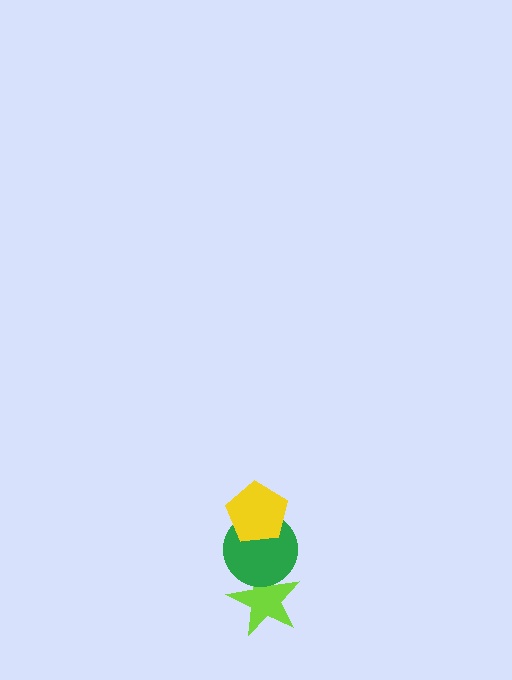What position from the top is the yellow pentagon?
The yellow pentagon is 1st from the top.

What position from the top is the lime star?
The lime star is 3rd from the top.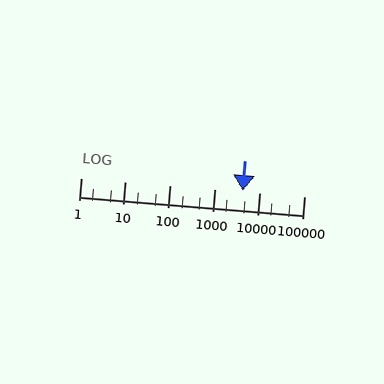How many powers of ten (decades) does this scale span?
The scale spans 5 decades, from 1 to 100000.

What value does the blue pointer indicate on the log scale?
The pointer indicates approximately 4200.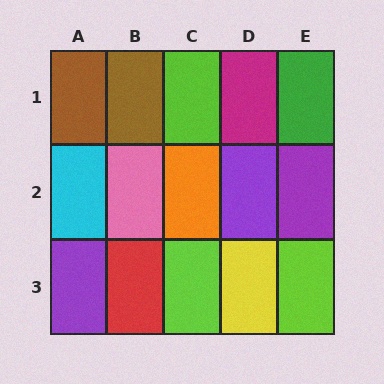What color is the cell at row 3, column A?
Purple.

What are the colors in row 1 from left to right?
Brown, brown, lime, magenta, green.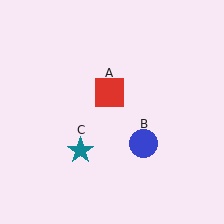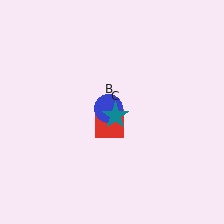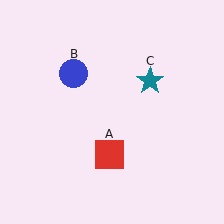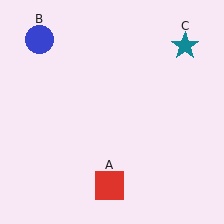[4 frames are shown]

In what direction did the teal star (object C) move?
The teal star (object C) moved up and to the right.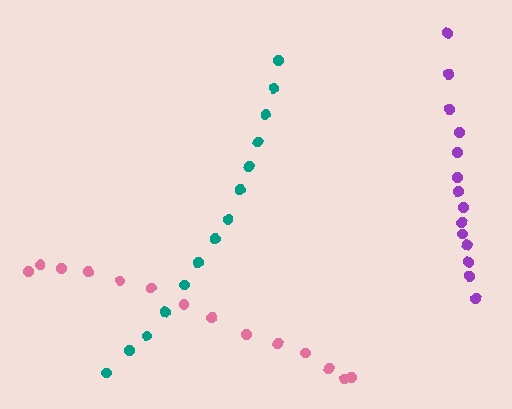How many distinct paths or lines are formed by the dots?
There are 3 distinct paths.